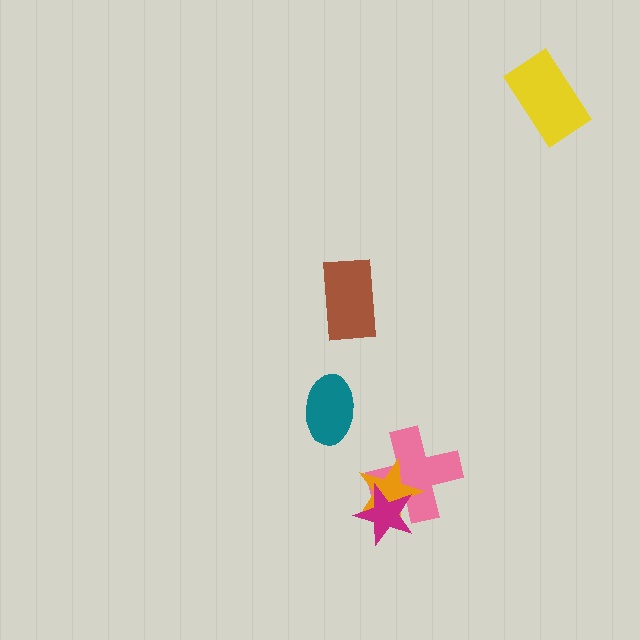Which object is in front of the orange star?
The magenta star is in front of the orange star.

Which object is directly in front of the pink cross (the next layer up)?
The orange star is directly in front of the pink cross.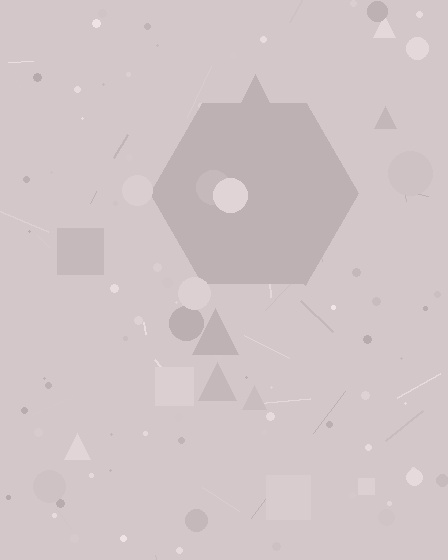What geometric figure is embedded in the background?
A hexagon is embedded in the background.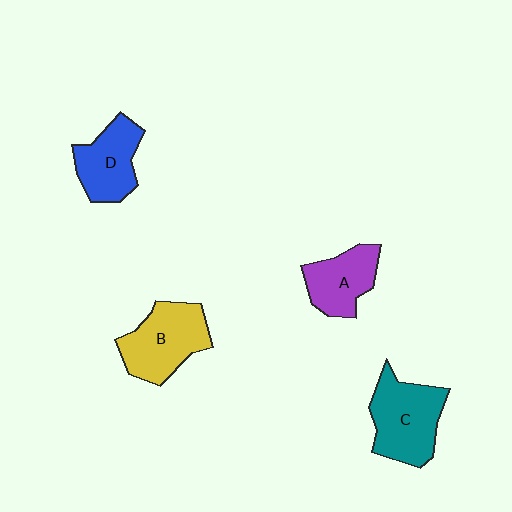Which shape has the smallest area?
Shape A (purple).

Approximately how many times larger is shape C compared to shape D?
Approximately 1.3 times.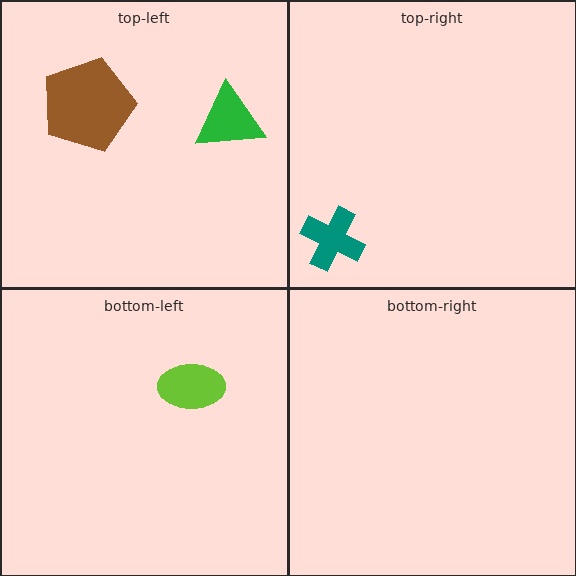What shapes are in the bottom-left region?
The lime ellipse.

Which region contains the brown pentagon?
The top-left region.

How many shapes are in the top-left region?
2.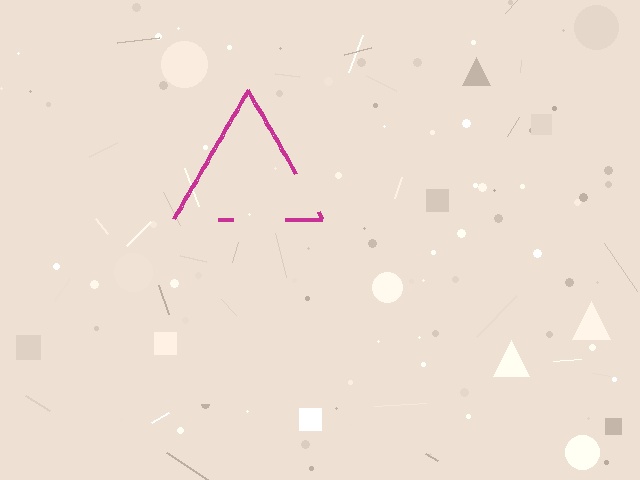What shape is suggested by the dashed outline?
The dashed outline suggests a triangle.